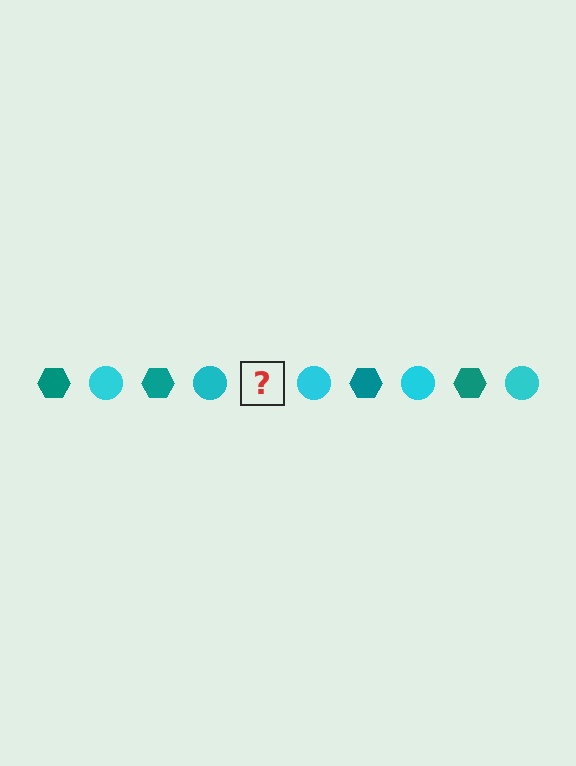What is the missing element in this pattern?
The missing element is a teal hexagon.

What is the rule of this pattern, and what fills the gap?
The rule is that the pattern alternates between teal hexagon and cyan circle. The gap should be filled with a teal hexagon.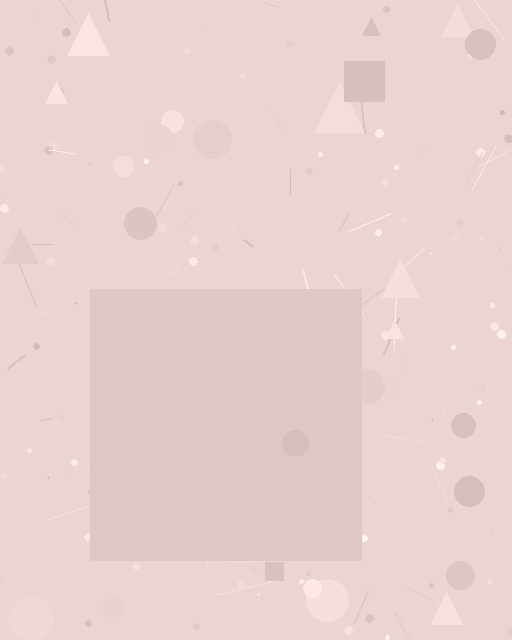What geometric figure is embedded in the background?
A square is embedded in the background.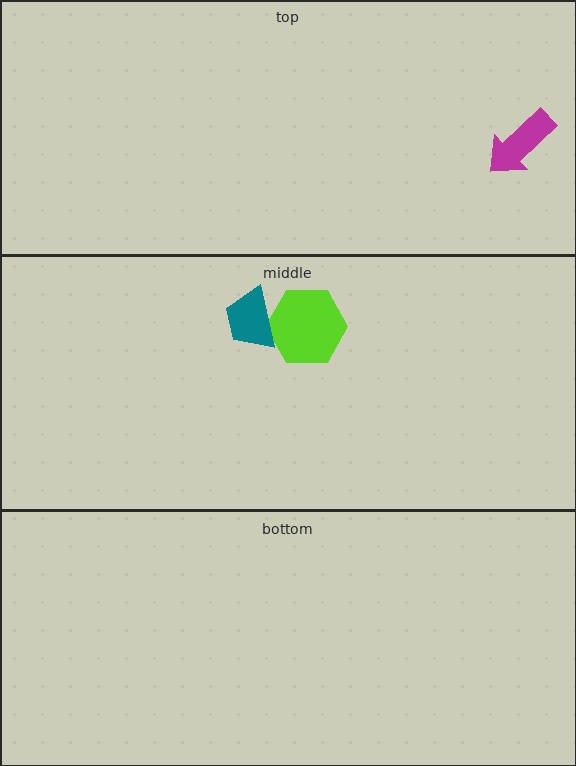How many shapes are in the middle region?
2.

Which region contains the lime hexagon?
The middle region.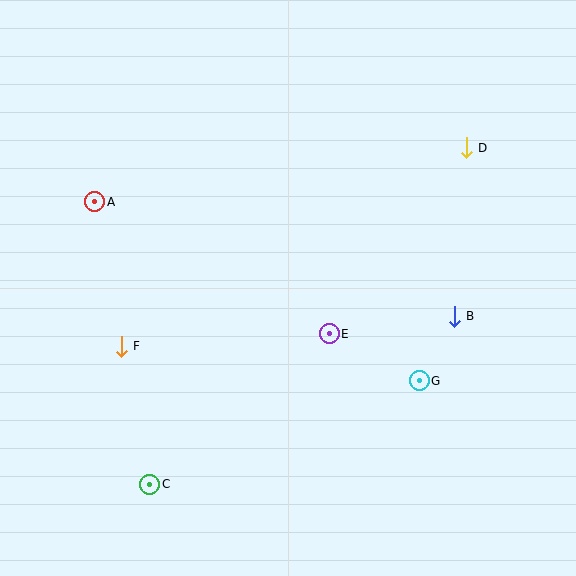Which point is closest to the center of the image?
Point E at (329, 334) is closest to the center.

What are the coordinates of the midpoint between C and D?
The midpoint between C and D is at (308, 316).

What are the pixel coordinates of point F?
Point F is at (121, 346).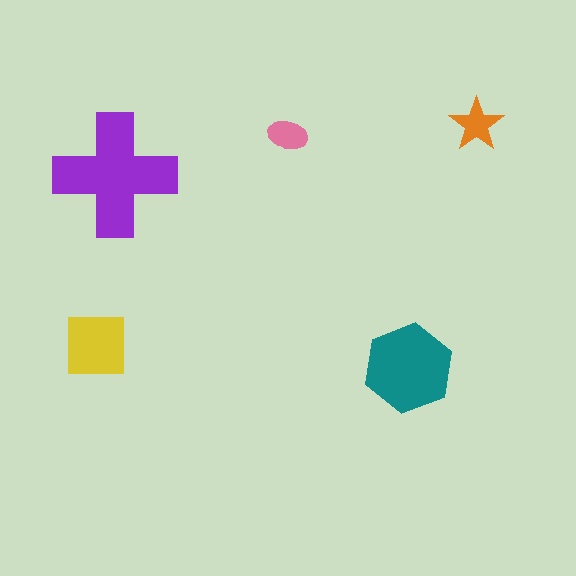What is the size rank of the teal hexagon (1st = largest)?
2nd.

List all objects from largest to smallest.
The purple cross, the teal hexagon, the yellow square, the orange star, the pink ellipse.